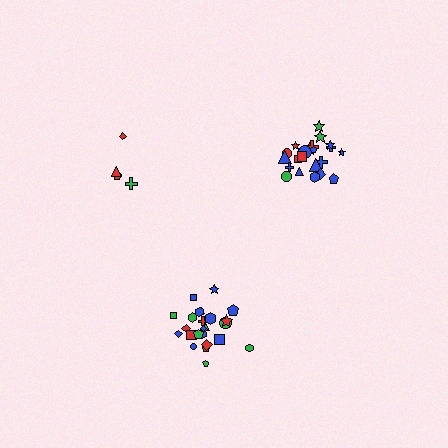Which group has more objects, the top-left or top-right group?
The top-right group.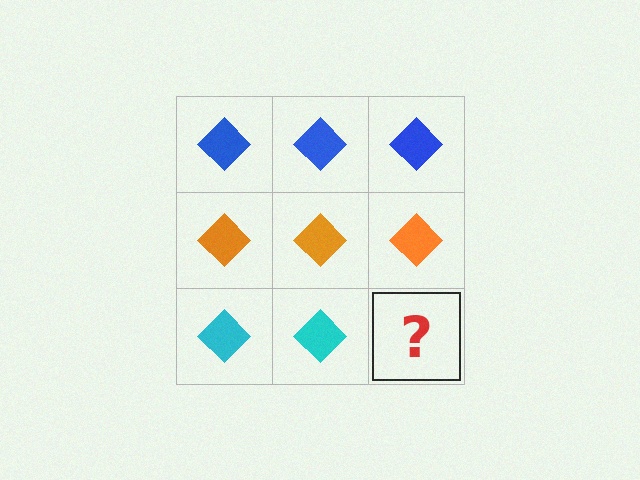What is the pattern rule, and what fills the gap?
The rule is that each row has a consistent color. The gap should be filled with a cyan diamond.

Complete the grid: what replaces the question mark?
The question mark should be replaced with a cyan diamond.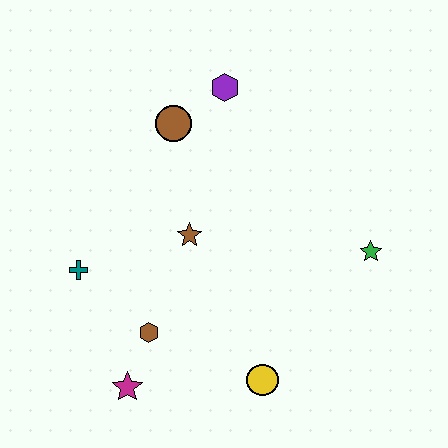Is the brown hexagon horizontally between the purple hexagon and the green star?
No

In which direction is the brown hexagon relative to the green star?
The brown hexagon is to the left of the green star.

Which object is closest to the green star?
The yellow circle is closest to the green star.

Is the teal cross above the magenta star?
Yes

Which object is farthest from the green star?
The teal cross is farthest from the green star.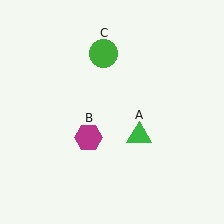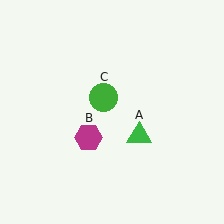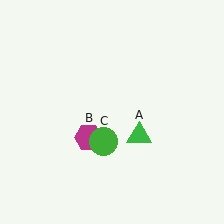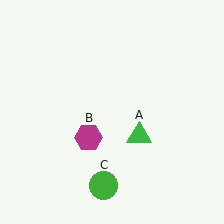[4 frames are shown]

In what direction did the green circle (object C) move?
The green circle (object C) moved down.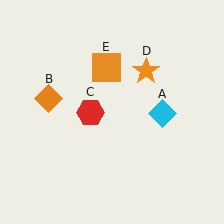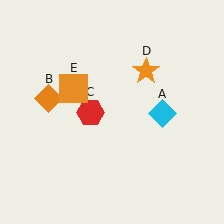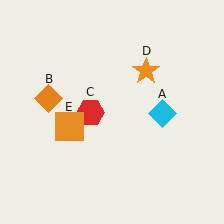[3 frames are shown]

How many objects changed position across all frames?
1 object changed position: orange square (object E).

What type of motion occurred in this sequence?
The orange square (object E) rotated counterclockwise around the center of the scene.